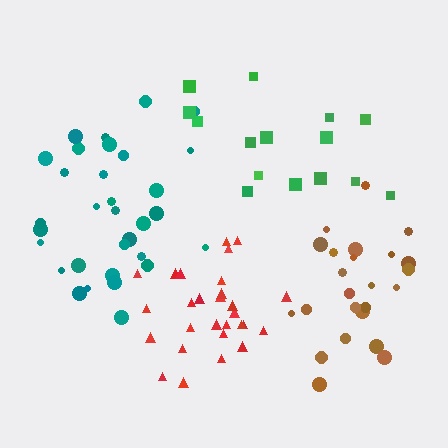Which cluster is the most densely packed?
Red.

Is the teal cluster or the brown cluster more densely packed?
Brown.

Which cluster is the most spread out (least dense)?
Green.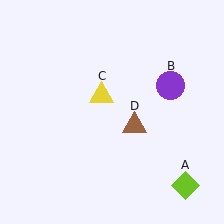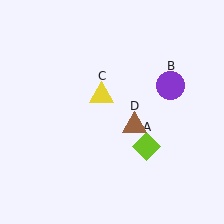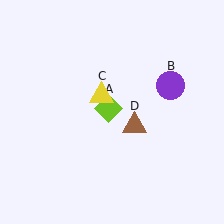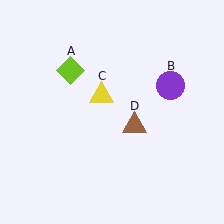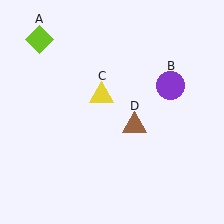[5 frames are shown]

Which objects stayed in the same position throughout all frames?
Purple circle (object B) and yellow triangle (object C) and brown triangle (object D) remained stationary.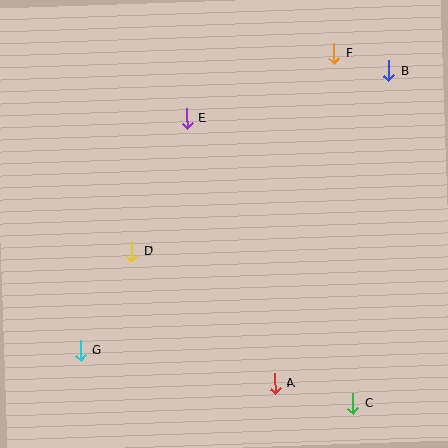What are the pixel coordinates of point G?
Point G is at (80, 351).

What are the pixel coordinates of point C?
Point C is at (353, 404).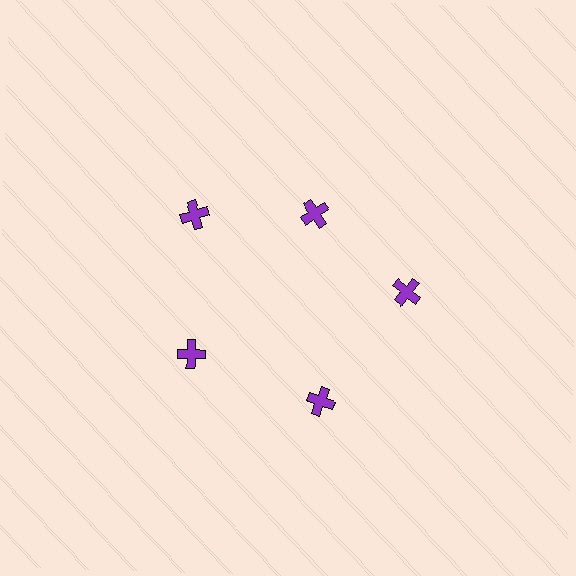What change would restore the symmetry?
The symmetry would be restored by moving it outward, back onto the ring so that all 5 crosses sit at equal angles and equal distance from the center.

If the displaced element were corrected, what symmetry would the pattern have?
It would have 5-fold rotational symmetry — the pattern would map onto itself every 72 degrees.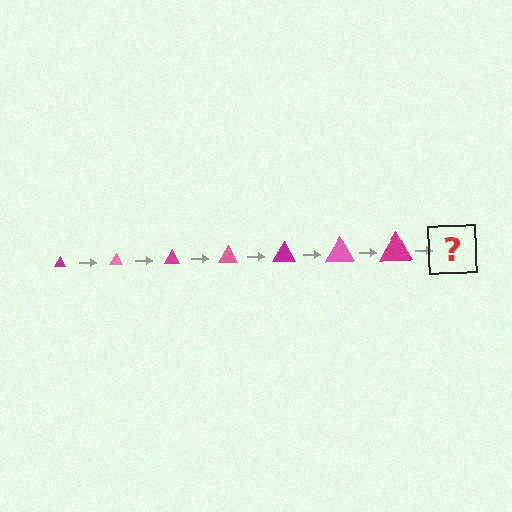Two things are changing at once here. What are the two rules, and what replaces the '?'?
The two rules are that the triangle grows larger each step and the color cycles through magenta and pink. The '?' should be a pink triangle, larger than the previous one.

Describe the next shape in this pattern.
It should be a pink triangle, larger than the previous one.